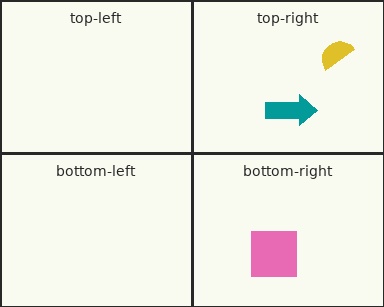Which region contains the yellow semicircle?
The top-right region.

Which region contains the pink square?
The bottom-right region.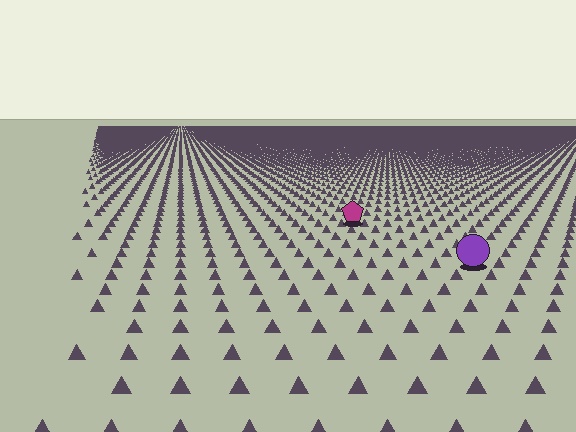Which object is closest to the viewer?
The purple circle is closest. The texture marks near it are larger and more spread out.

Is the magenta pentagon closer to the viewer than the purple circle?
No. The purple circle is closer — you can tell from the texture gradient: the ground texture is coarser near it.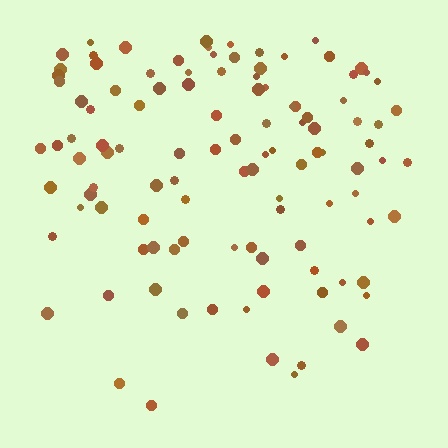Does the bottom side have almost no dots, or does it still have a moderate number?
Still a moderate number, just noticeably fewer than the top.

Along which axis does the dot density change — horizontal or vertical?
Vertical.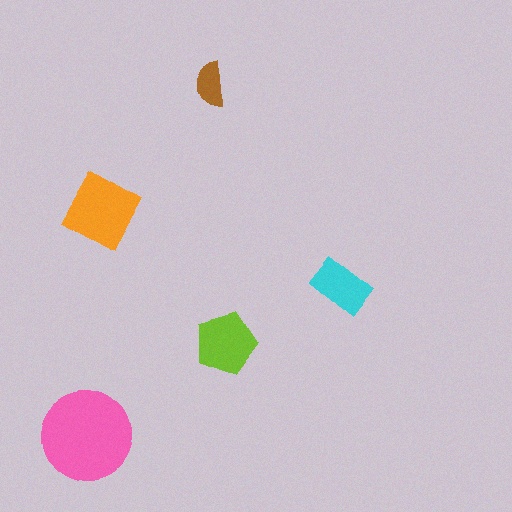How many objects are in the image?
There are 5 objects in the image.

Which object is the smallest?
The brown semicircle.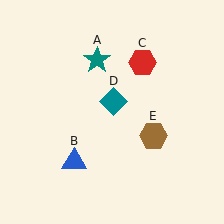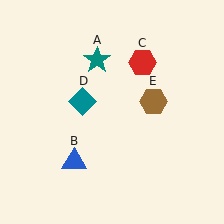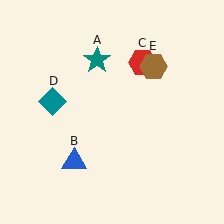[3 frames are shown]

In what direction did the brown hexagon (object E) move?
The brown hexagon (object E) moved up.